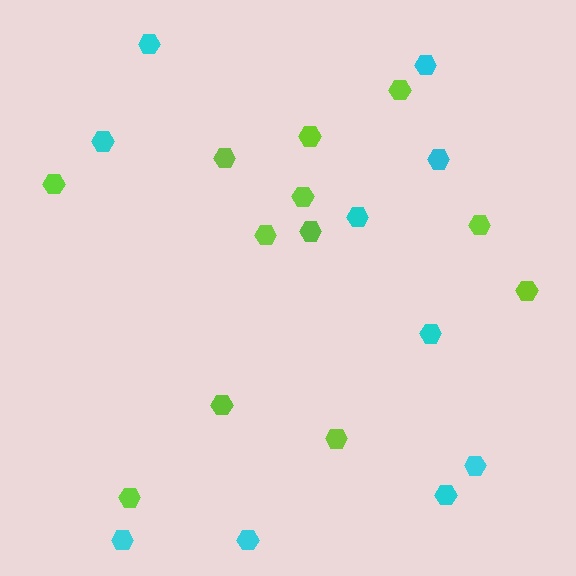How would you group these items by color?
There are 2 groups: one group of lime hexagons (12) and one group of cyan hexagons (10).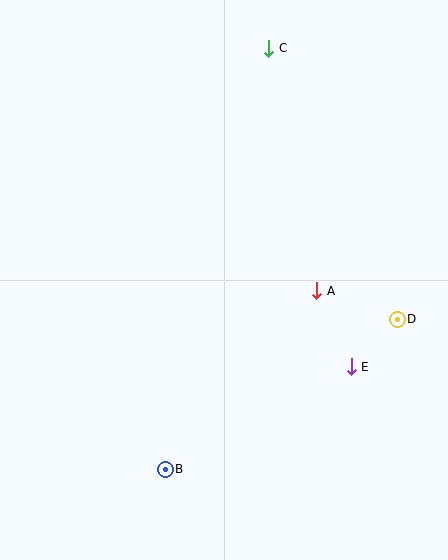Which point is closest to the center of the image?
Point A at (317, 291) is closest to the center.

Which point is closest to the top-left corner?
Point C is closest to the top-left corner.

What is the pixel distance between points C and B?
The distance between C and B is 433 pixels.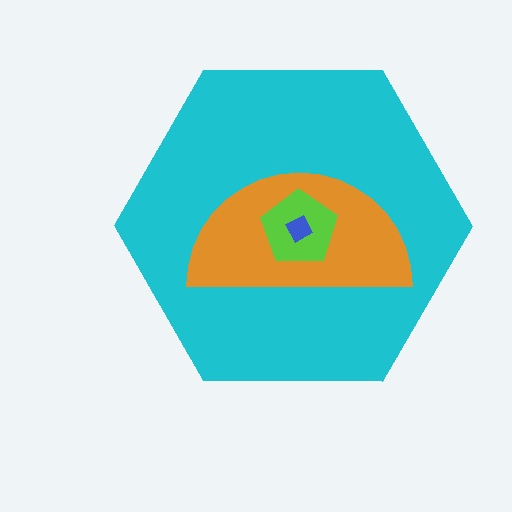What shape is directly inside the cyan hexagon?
The orange semicircle.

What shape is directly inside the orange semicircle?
The lime pentagon.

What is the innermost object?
The blue square.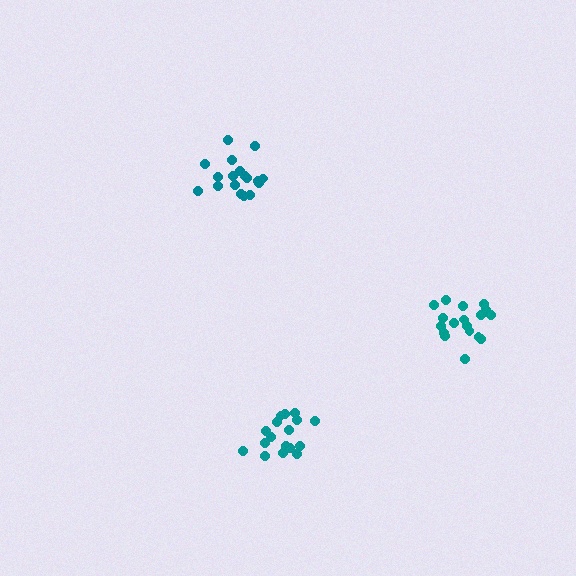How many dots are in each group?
Group 1: 17 dots, Group 2: 18 dots, Group 3: 18 dots (53 total).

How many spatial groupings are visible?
There are 3 spatial groupings.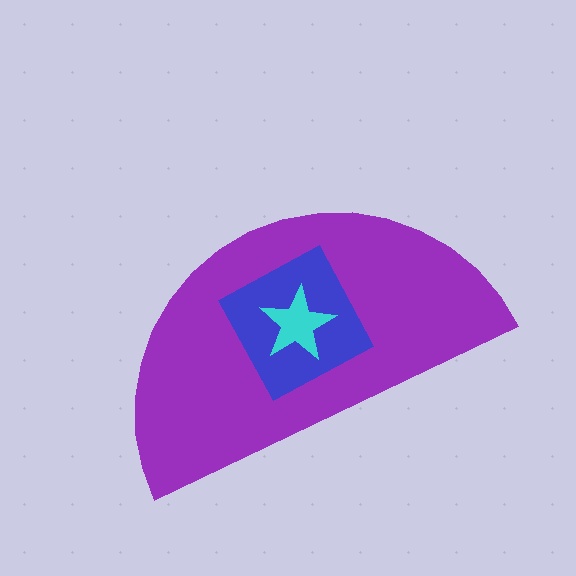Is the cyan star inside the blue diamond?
Yes.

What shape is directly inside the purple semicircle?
The blue diamond.